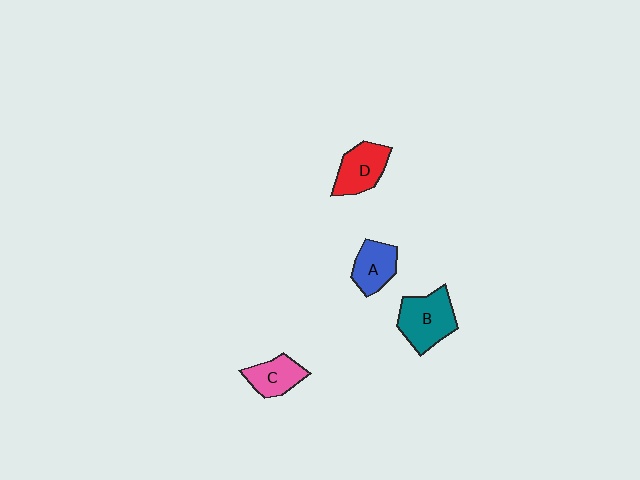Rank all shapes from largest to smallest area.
From largest to smallest: B (teal), D (red), A (blue), C (pink).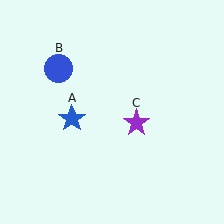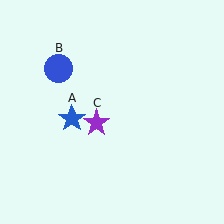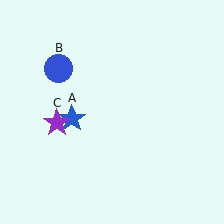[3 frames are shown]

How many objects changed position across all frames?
1 object changed position: purple star (object C).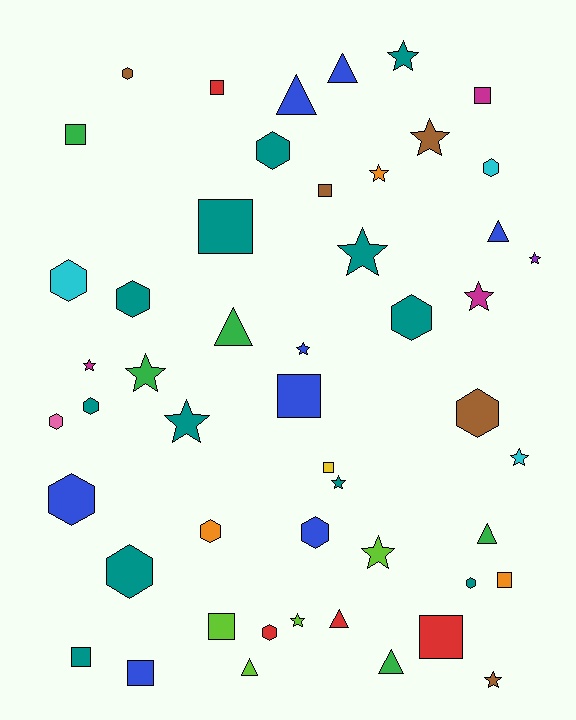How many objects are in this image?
There are 50 objects.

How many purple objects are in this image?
There is 1 purple object.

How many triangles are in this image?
There are 8 triangles.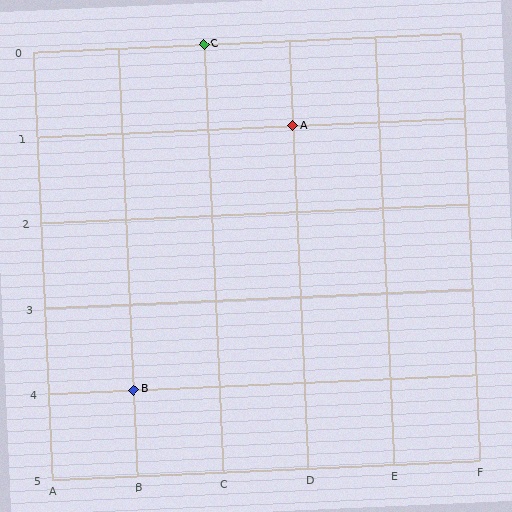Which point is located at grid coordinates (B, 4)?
Point B is at (B, 4).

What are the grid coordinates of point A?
Point A is at grid coordinates (D, 1).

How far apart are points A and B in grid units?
Points A and B are 2 columns and 3 rows apart (about 3.6 grid units diagonally).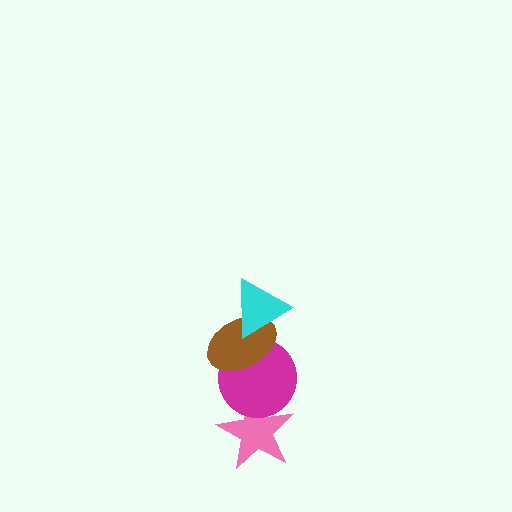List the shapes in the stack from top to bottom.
From top to bottom: the cyan triangle, the brown ellipse, the magenta circle, the pink star.